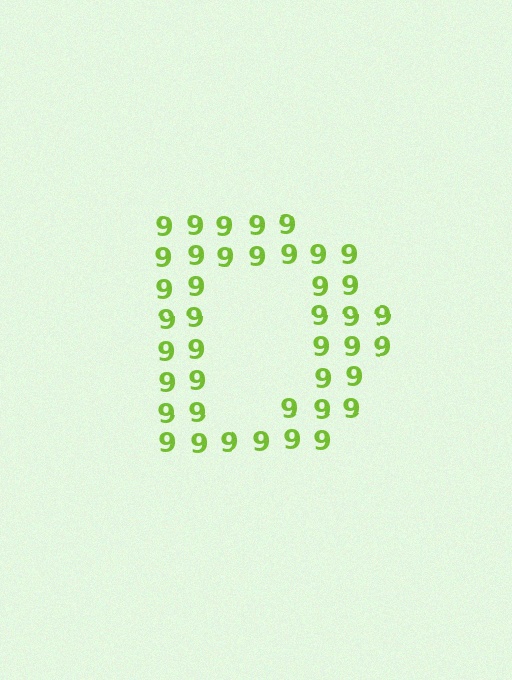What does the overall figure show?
The overall figure shows the letter D.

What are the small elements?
The small elements are digit 9's.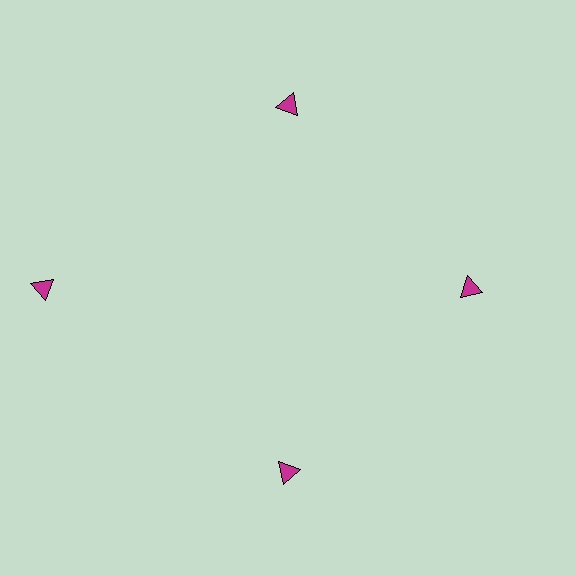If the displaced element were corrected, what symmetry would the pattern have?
It would have 4-fold rotational symmetry — the pattern would map onto itself every 90 degrees.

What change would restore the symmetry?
The symmetry would be restored by moving it inward, back onto the ring so that all 4 triangles sit at equal angles and equal distance from the center.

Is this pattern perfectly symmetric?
No. The 4 magenta triangles are arranged in a ring, but one element near the 9 o'clock position is pushed outward from the center, breaking the 4-fold rotational symmetry.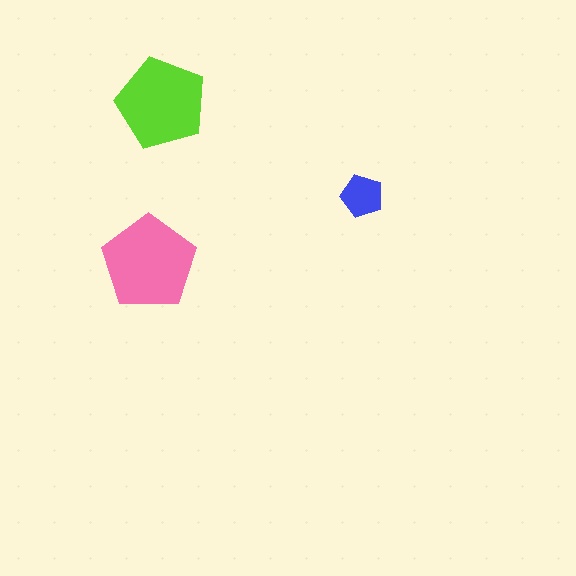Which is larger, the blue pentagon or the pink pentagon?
The pink one.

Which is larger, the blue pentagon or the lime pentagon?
The lime one.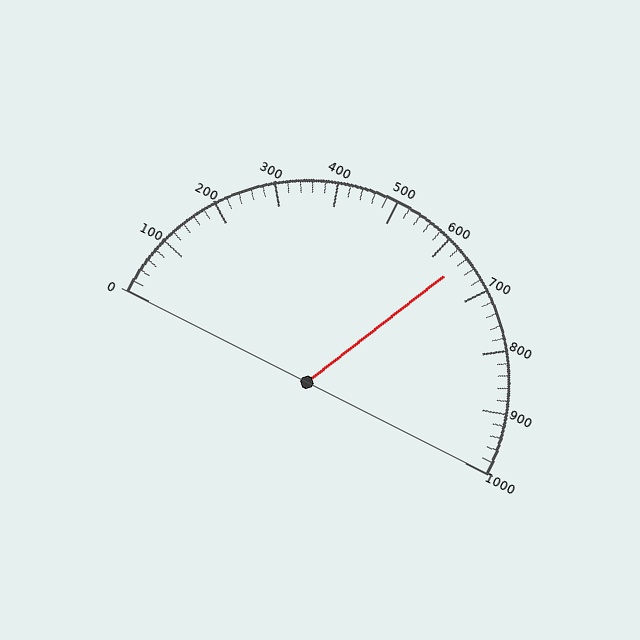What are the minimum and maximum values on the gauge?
The gauge ranges from 0 to 1000.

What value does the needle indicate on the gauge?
The needle indicates approximately 640.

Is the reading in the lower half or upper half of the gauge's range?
The reading is in the upper half of the range (0 to 1000).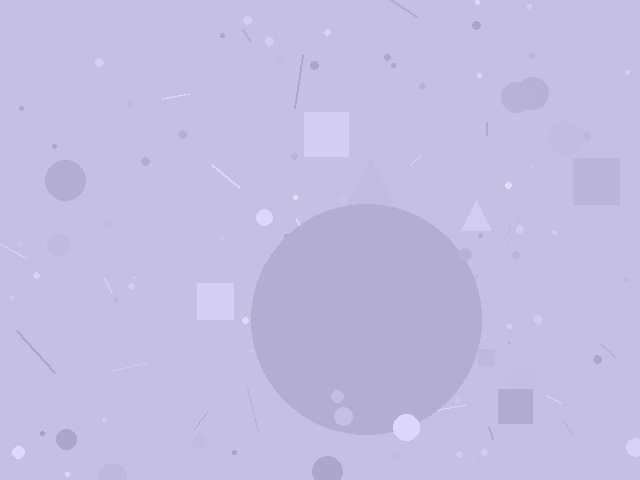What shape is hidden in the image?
A circle is hidden in the image.